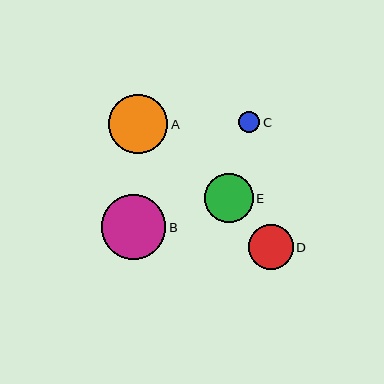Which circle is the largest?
Circle B is the largest with a size of approximately 65 pixels.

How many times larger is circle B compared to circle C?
Circle B is approximately 3.1 times the size of circle C.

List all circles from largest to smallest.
From largest to smallest: B, A, E, D, C.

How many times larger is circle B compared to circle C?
Circle B is approximately 3.1 times the size of circle C.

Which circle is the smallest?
Circle C is the smallest with a size of approximately 21 pixels.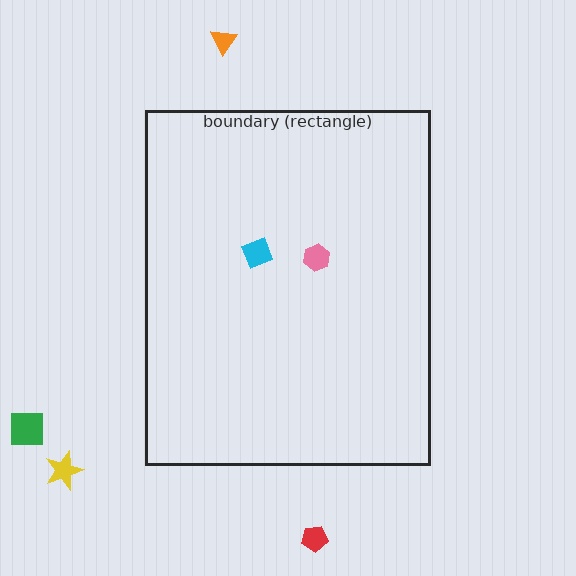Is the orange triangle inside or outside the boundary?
Outside.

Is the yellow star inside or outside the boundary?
Outside.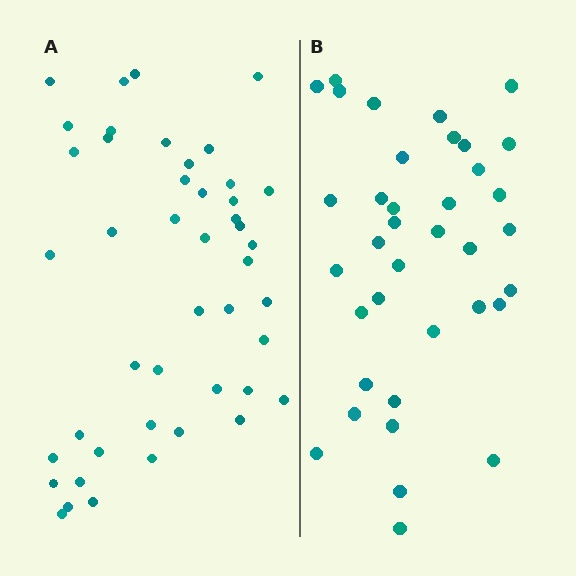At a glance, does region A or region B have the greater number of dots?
Region A (the left region) has more dots.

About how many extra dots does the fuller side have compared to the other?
Region A has roughly 8 or so more dots than region B.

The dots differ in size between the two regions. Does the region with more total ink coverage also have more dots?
No. Region B has more total ink coverage because its dots are larger, but region A actually contains more individual dots. Total area can be misleading — the number of items is what matters here.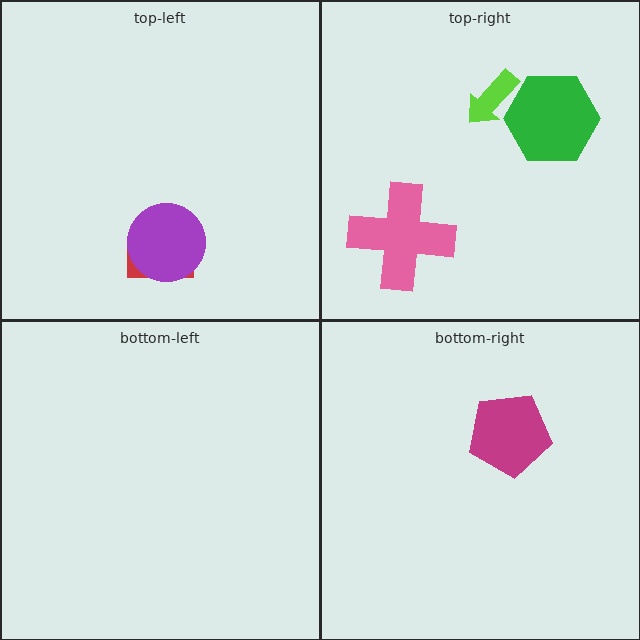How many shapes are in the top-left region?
2.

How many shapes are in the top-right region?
3.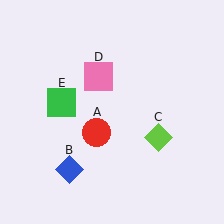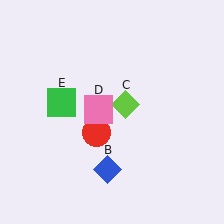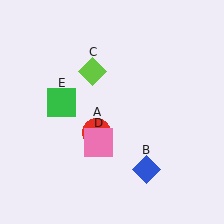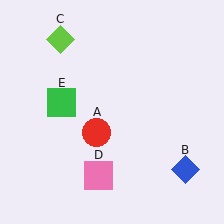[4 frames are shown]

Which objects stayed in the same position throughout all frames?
Red circle (object A) and green square (object E) remained stationary.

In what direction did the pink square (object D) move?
The pink square (object D) moved down.